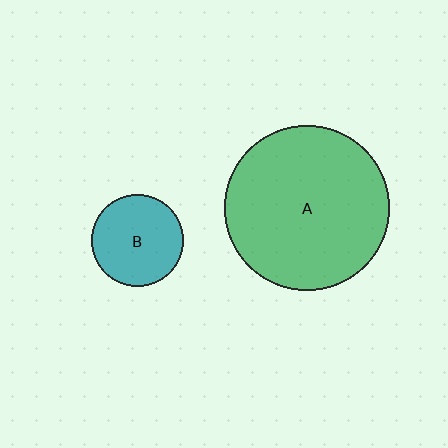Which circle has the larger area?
Circle A (green).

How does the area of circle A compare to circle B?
Approximately 3.2 times.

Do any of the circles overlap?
No, none of the circles overlap.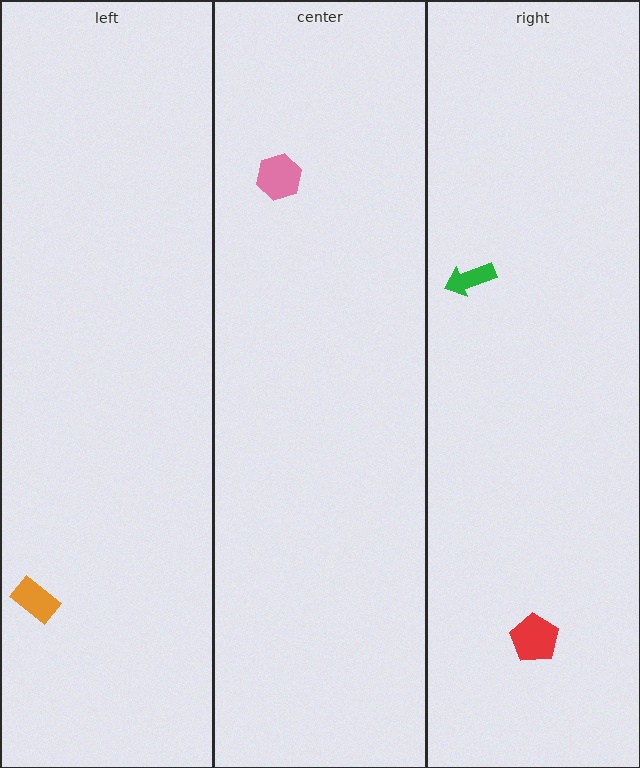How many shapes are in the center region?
1.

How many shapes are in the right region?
2.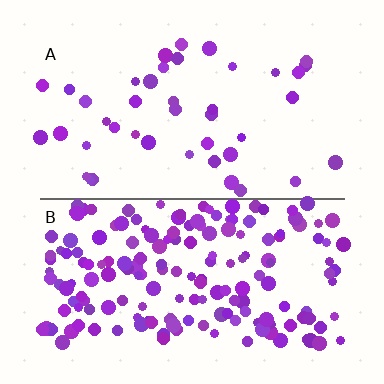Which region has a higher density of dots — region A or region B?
B (the bottom).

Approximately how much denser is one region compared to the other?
Approximately 4.2× — region B over region A.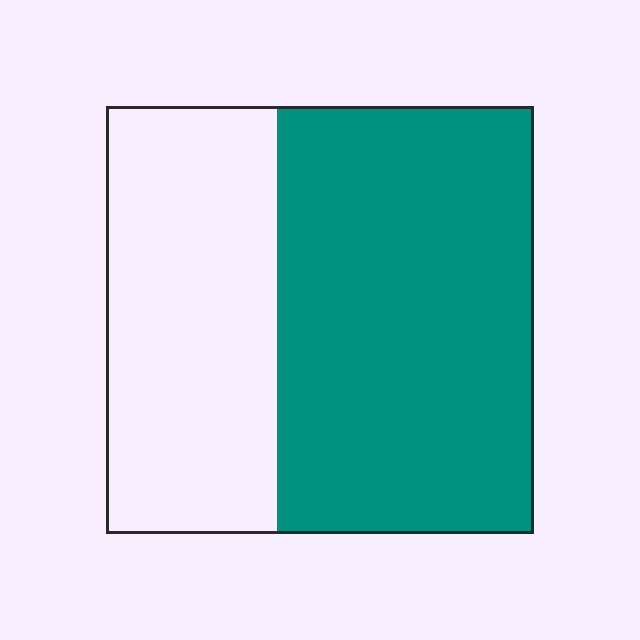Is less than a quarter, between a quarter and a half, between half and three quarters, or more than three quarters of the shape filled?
Between half and three quarters.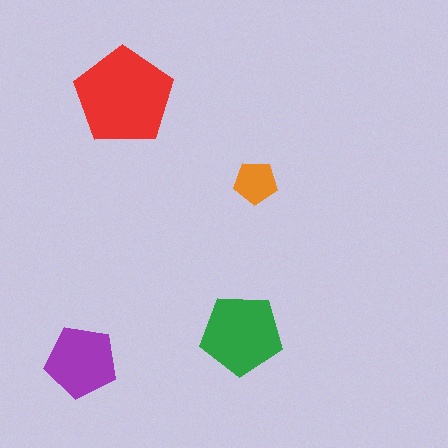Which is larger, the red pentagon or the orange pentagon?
The red one.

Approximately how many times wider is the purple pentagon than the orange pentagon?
About 1.5 times wider.